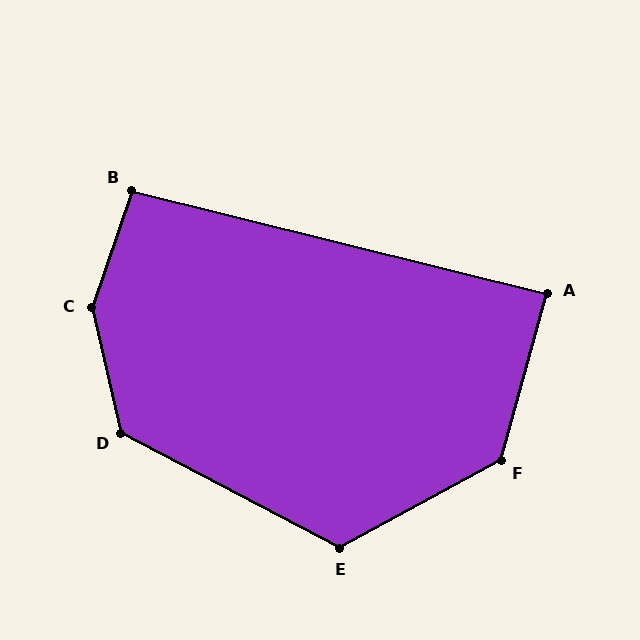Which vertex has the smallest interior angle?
A, at approximately 88 degrees.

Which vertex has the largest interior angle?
C, at approximately 148 degrees.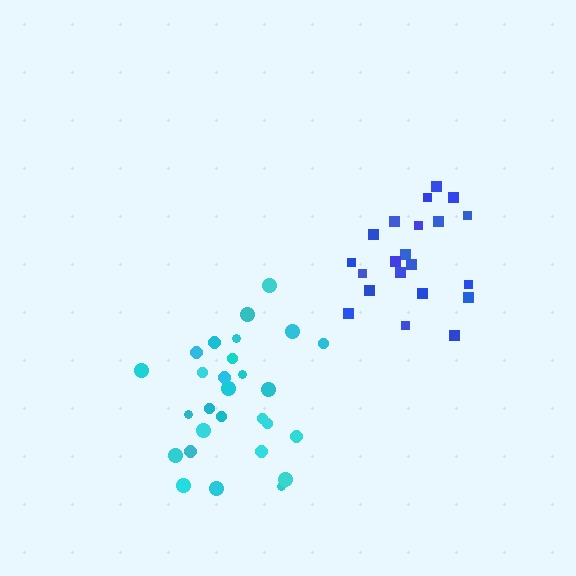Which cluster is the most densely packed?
Cyan.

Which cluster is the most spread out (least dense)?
Blue.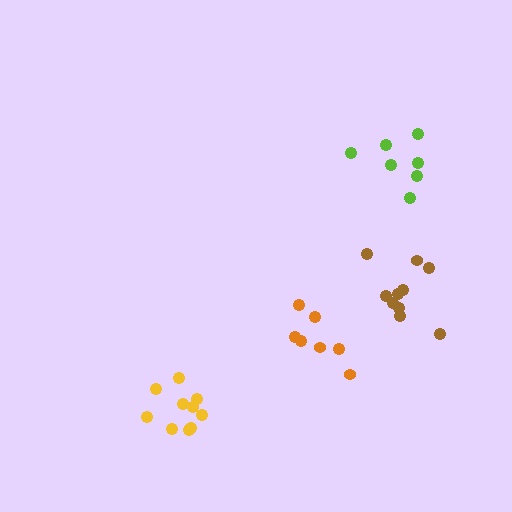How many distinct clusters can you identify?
There are 4 distinct clusters.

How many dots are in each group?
Group 1: 7 dots, Group 2: 7 dots, Group 3: 10 dots, Group 4: 10 dots (34 total).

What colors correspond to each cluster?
The clusters are colored: lime, orange, brown, yellow.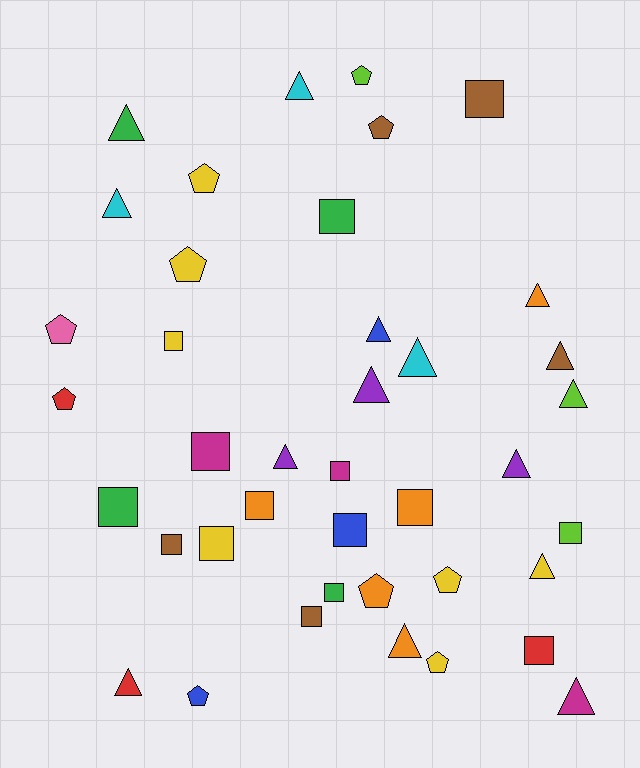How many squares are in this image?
There are 15 squares.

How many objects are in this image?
There are 40 objects.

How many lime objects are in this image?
There are 3 lime objects.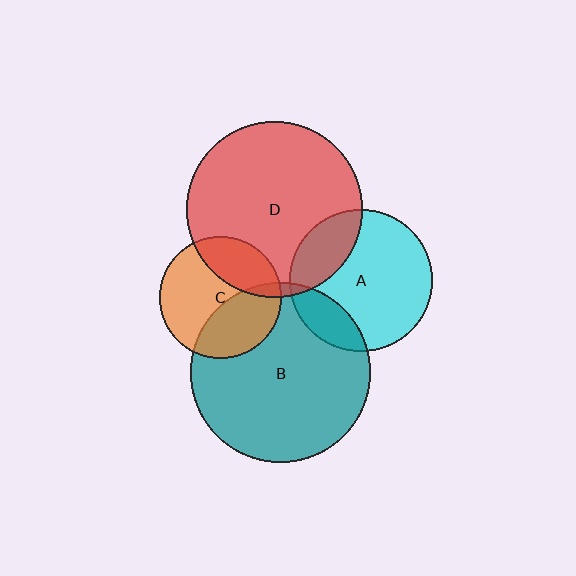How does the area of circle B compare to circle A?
Approximately 1.6 times.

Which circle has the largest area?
Circle B (teal).